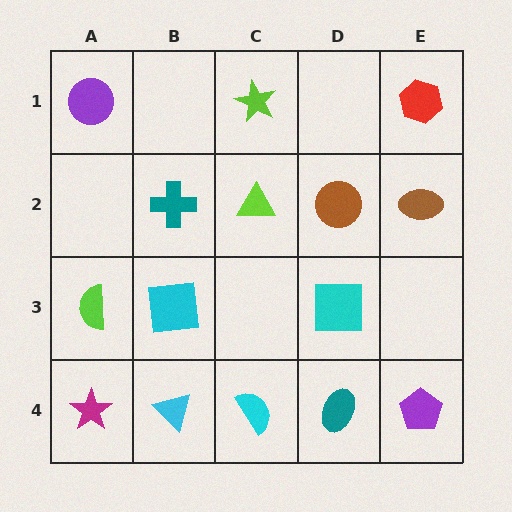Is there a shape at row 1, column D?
No, that cell is empty.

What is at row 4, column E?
A purple pentagon.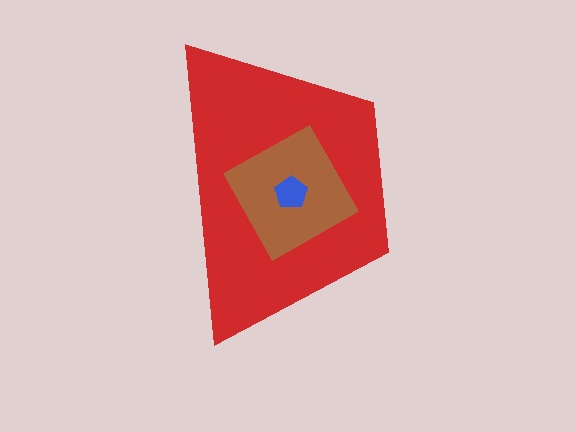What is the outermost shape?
The red trapezoid.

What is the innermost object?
The blue pentagon.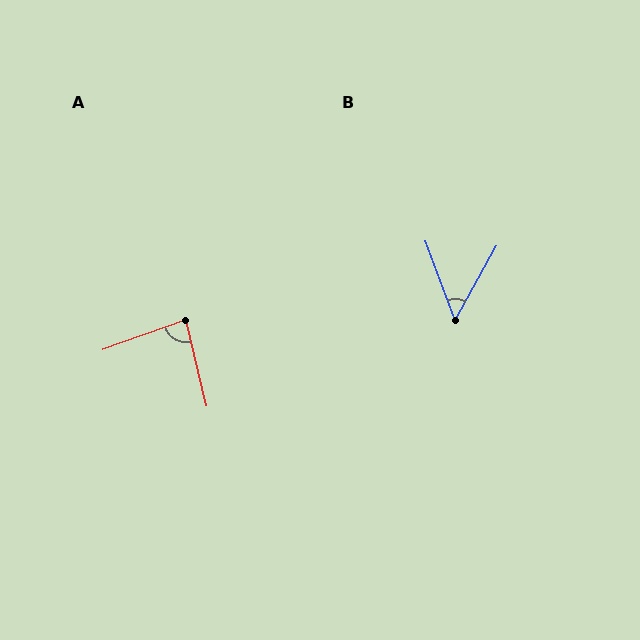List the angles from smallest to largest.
B (49°), A (84°).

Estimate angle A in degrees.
Approximately 84 degrees.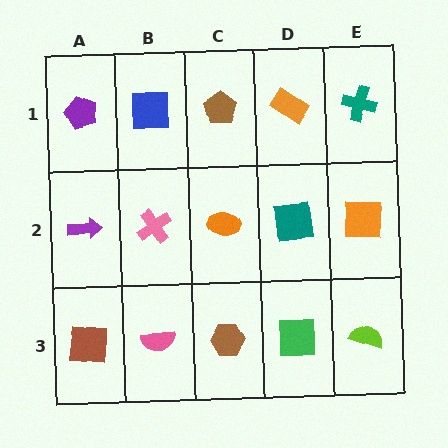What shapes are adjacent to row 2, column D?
An orange rectangle (row 1, column D), a green square (row 3, column D), an orange ellipse (row 2, column C), an orange square (row 2, column E).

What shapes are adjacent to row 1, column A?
A purple arrow (row 2, column A), a blue square (row 1, column B).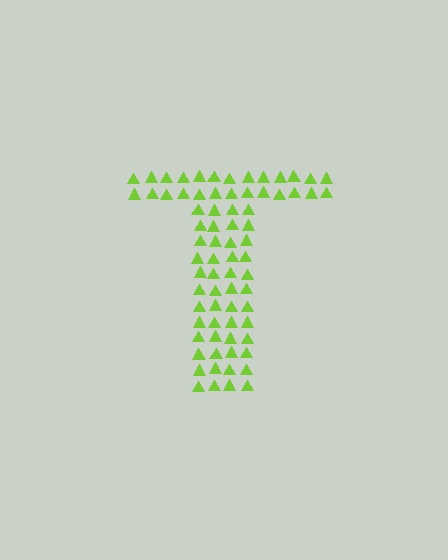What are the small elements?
The small elements are triangles.